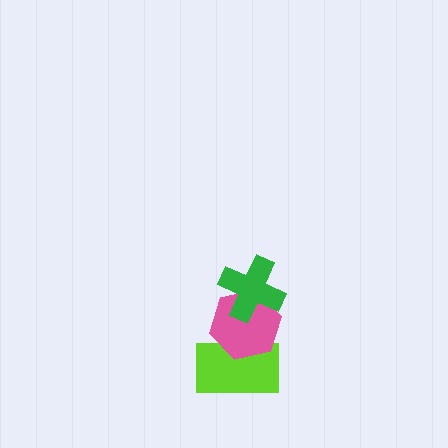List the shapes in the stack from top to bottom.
From top to bottom: the green cross, the pink hexagon, the lime rectangle.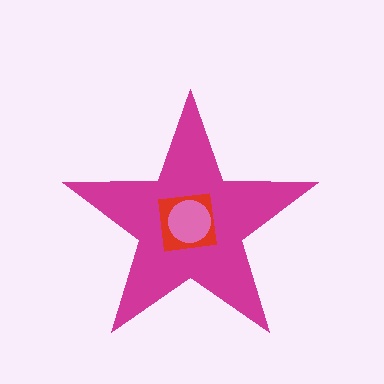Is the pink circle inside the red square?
Yes.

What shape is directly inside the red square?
The pink circle.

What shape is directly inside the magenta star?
The red square.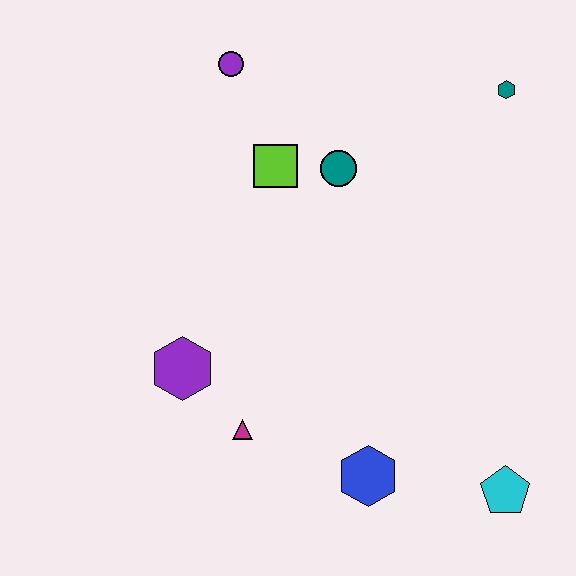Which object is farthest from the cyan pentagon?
The purple circle is farthest from the cyan pentagon.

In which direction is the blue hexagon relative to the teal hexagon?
The blue hexagon is below the teal hexagon.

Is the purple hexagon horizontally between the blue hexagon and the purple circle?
No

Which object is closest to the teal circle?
The lime square is closest to the teal circle.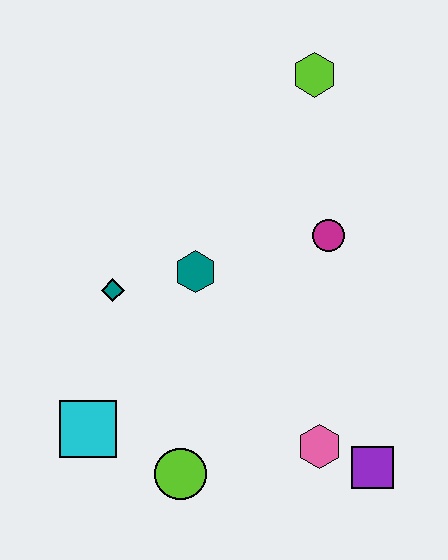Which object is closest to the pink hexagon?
The purple square is closest to the pink hexagon.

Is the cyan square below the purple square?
No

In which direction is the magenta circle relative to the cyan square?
The magenta circle is to the right of the cyan square.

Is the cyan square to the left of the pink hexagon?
Yes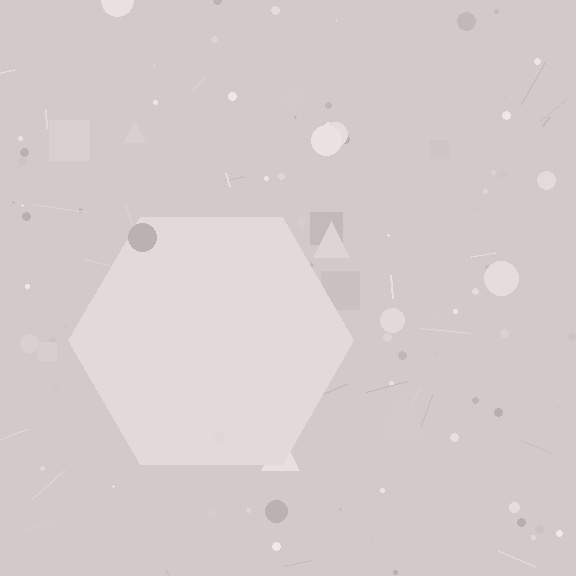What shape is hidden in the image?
A hexagon is hidden in the image.